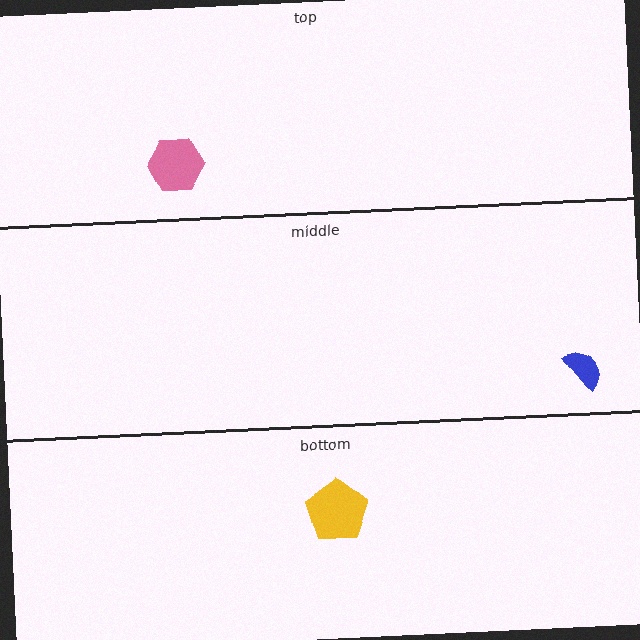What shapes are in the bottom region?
The yellow pentagon.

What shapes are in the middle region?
The blue semicircle.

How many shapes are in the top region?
1.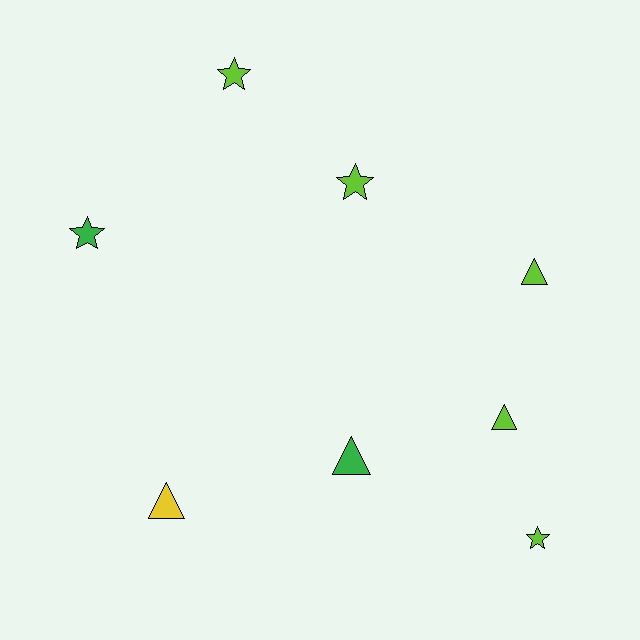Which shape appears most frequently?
Star, with 4 objects.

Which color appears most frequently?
Lime, with 5 objects.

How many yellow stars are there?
There are no yellow stars.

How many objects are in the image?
There are 8 objects.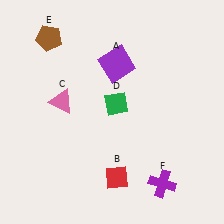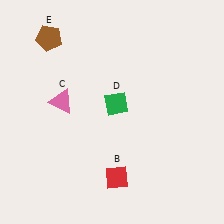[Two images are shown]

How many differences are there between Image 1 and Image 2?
There are 2 differences between the two images.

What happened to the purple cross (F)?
The purple cross (F) was removed in Image 2. It was in the bottom-right area of Image 1.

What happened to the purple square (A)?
The purple square (A) was removed in Image 2. It was in the top-right area of Image 1.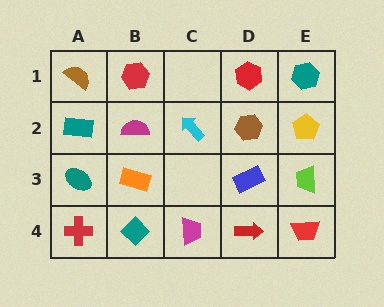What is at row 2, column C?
A cyan arrow.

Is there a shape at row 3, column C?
No, that cell is empty.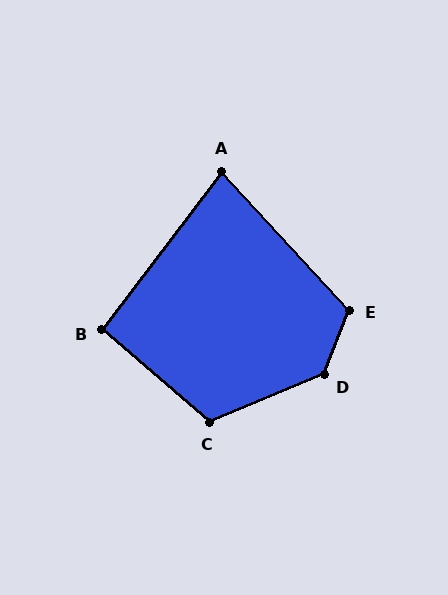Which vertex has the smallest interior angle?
A, at approximately 80 degrees.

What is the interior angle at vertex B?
Approximately 94 degrees (approximately right).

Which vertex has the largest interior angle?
D, at approximately 135 degrees.